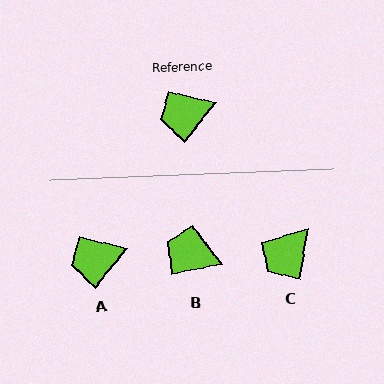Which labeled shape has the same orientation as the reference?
A.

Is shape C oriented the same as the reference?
No, it is off by about 29 degrees.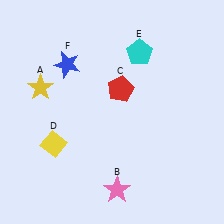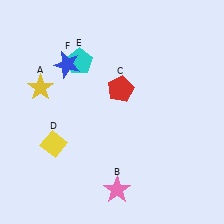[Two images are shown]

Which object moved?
The cyan pentagon (E) moved left.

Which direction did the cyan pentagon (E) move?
The cyan pentagon (E) moved left.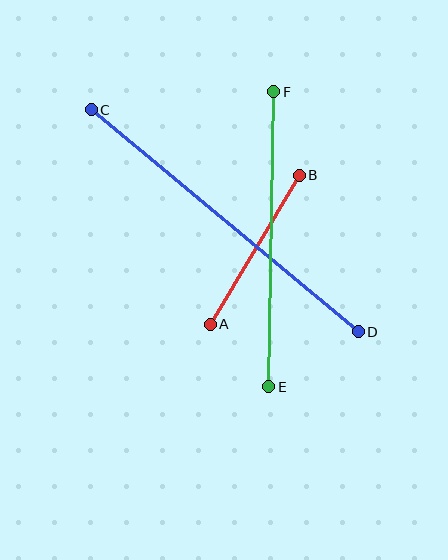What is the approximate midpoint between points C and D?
The midpoint is at approximately (225, 221) pixels.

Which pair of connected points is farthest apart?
Points C and D are farthest apart.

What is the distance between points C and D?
The distance is approximately 347 pixels.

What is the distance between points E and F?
The distance is approximately 295 pixels.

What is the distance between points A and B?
The distance is approximately 173 pixels.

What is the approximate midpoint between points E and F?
The midpoint is at approximately (271, 239) pixels.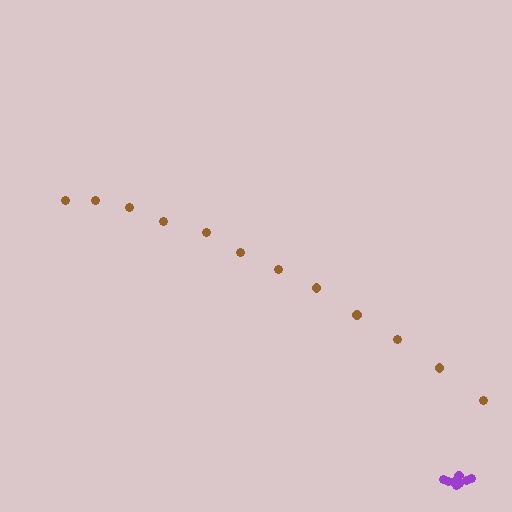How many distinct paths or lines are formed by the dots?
There are 2 distinct paths.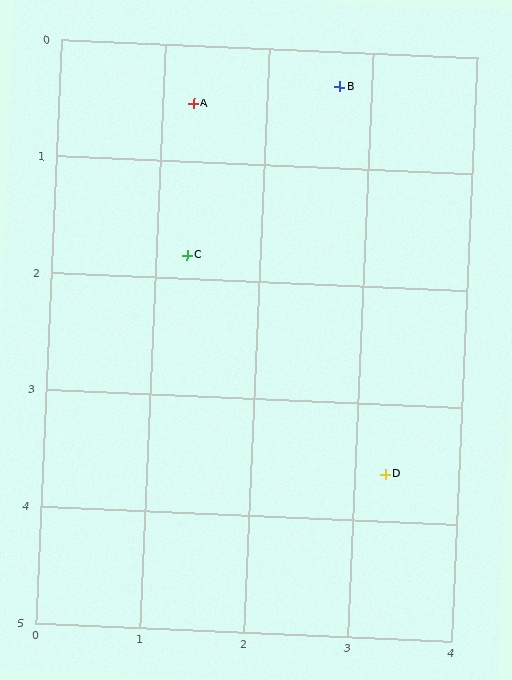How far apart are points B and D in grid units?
Points B and D are about 3.4 grid units apart.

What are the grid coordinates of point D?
Point D is at approximately (3.3, 3.6).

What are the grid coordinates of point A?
Point A is at approximately (1.3, 0.5).